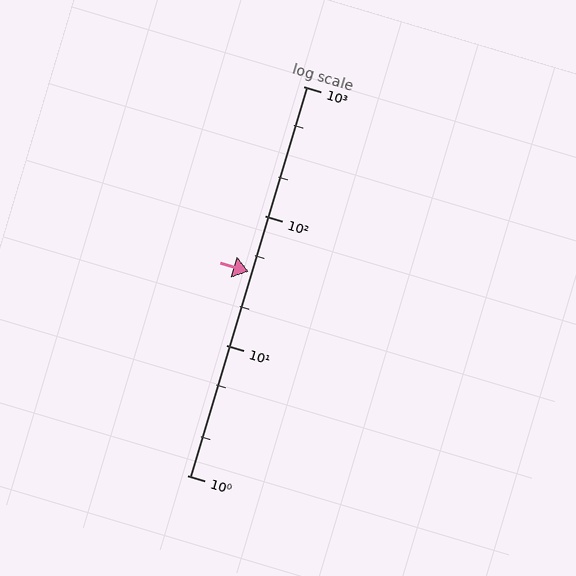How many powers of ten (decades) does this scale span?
The scale spans 3 decades, from 1 to 1000.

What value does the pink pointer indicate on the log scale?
The pointer indicates approximately 37.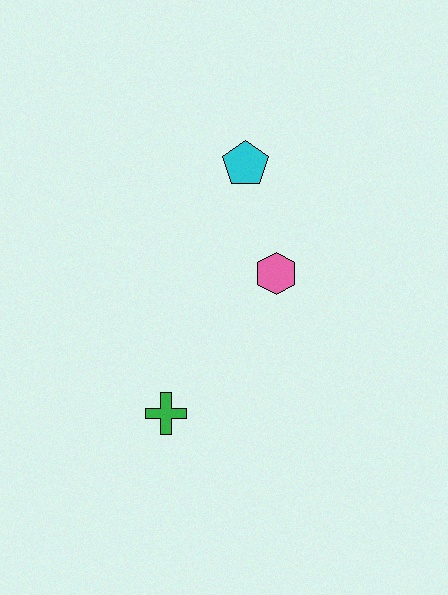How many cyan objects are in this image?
There is 1 cyan object.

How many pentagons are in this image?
There is 1 pentagon.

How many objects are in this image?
There are 3 objects.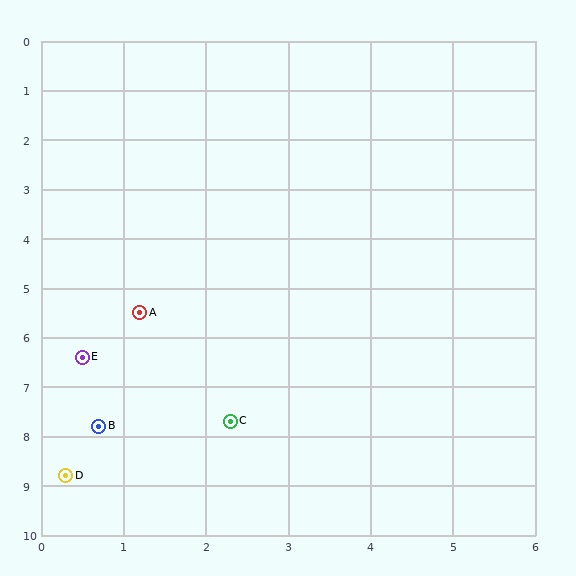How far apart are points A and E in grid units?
Points A and E are about 1.1 grid units apart.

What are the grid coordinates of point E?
Point E is at approximately (0.5, 6.4).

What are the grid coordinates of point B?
Point B is at approximately (0.7, 7.8).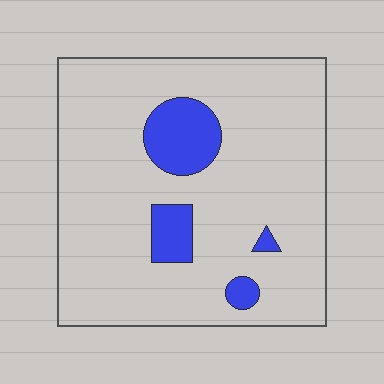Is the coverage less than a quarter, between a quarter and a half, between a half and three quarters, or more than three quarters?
Less than a quarter.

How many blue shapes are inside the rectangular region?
4.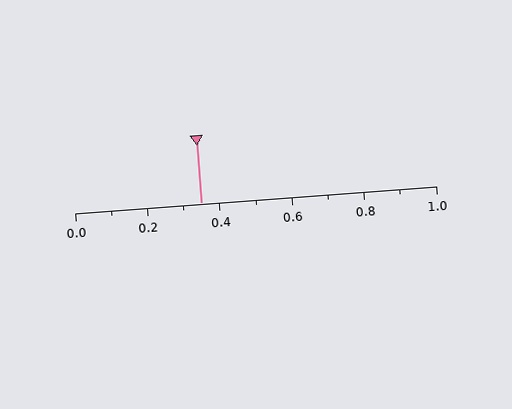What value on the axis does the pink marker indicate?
The marker indicates approximately 0.35.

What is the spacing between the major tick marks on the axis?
The major ticks are spaced 0.2 apart.